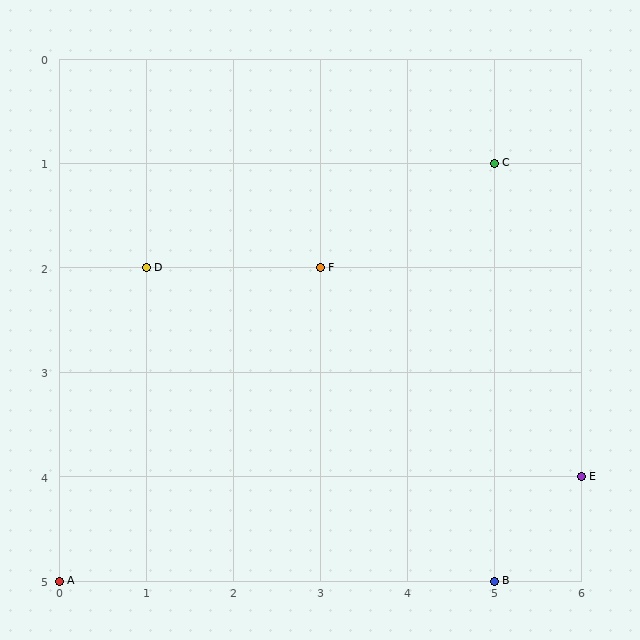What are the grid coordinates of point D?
Point D is at grid coordinates (1, 2).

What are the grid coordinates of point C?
Point C is at grid coordinates (5, 1).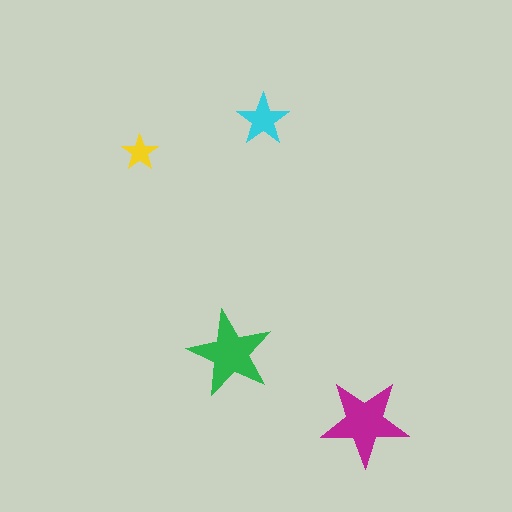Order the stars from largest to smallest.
the magenta one, the green one, the cyan one, the yellow one.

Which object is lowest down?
The magenta star is bottommost.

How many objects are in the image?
There are 4 objects in the image.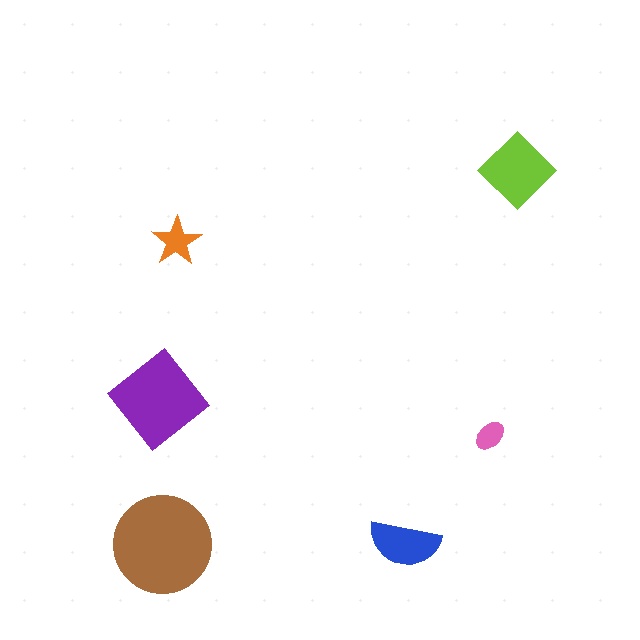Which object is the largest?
The brown circle.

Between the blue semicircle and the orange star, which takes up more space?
The blue semicircle.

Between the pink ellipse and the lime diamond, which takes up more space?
The lime diamond.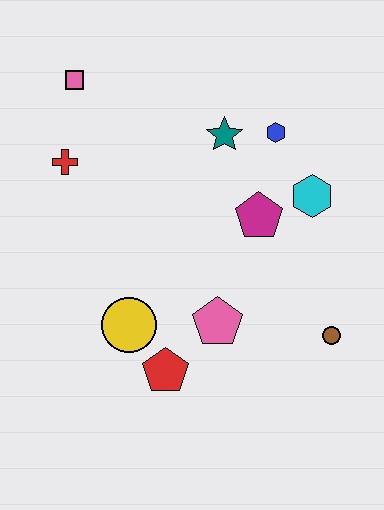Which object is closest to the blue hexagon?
The teal star is closest to the blue hexagon.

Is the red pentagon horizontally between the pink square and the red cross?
No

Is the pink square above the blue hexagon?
Yes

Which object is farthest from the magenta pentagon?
The pink square is farthest from the magenta pentagon.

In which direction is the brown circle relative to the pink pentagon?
The brown circle is to the right of the pink pentagon.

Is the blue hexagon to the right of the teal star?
Yes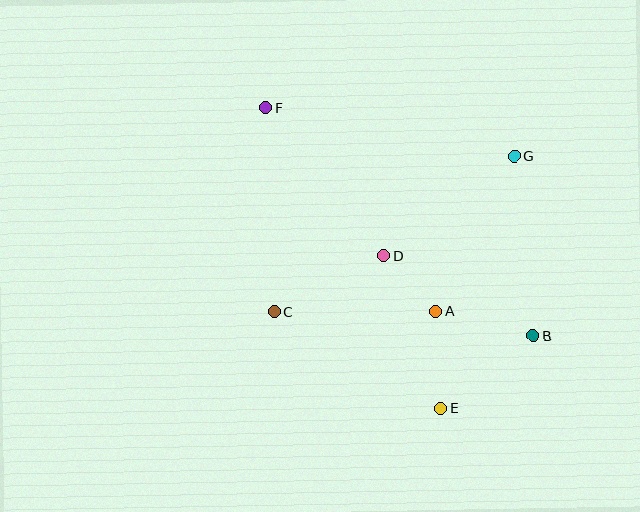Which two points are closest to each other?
Points A and D are closest to each other.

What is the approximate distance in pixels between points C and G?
The distance between C and G is approximately 286 pixels.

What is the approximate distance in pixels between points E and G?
The distance between E and G is approximately 262 pixels.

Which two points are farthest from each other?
Points B and F are farthest from each other.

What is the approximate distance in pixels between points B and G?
The distance between B and G is approximately 181 pixels.